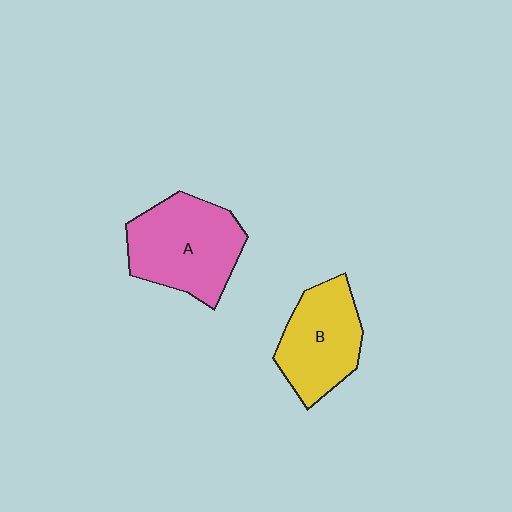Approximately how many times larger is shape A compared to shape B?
Approximately 1.2 times.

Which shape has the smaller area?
Shape B (yellow).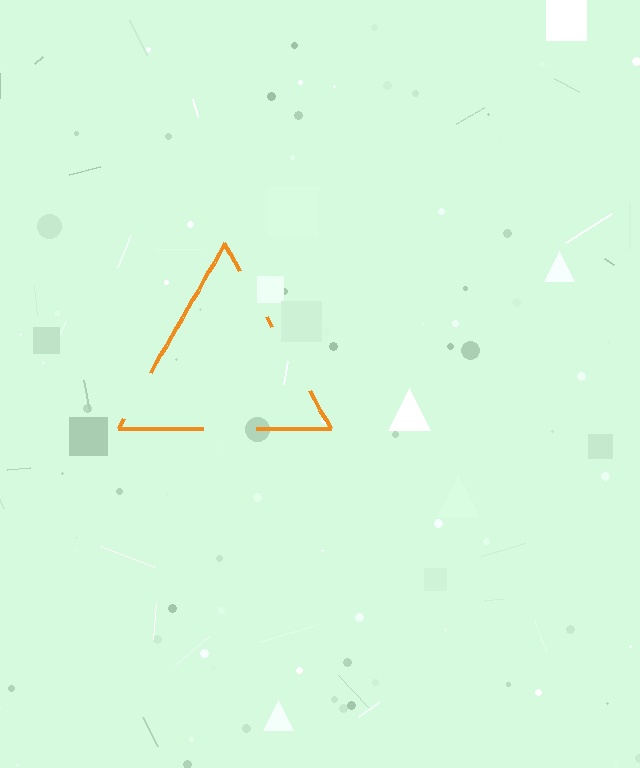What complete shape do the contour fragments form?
The contour fragments form a triangle.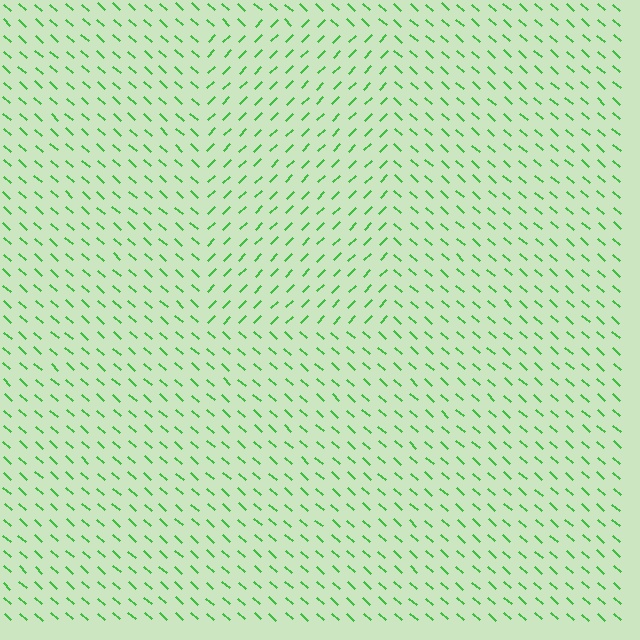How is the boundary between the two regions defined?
The boundary is defined purely by a change in line orientation (approximately 87 degrees difference). All lines are the same color and thickness.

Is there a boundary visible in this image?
Yes, there is a texture boundary formed by a change in line orientation.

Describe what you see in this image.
The image is filled with small green line segments. A rectangle region in the image has lines oriented differently from the surrounding lines, creating a visible texture boundary.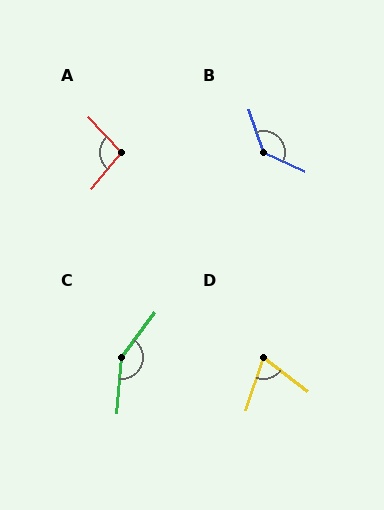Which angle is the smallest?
D, at approximately 70 degrees.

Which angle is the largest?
C, at approximately 147 degrees.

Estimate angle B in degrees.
Approximately 133 degrees.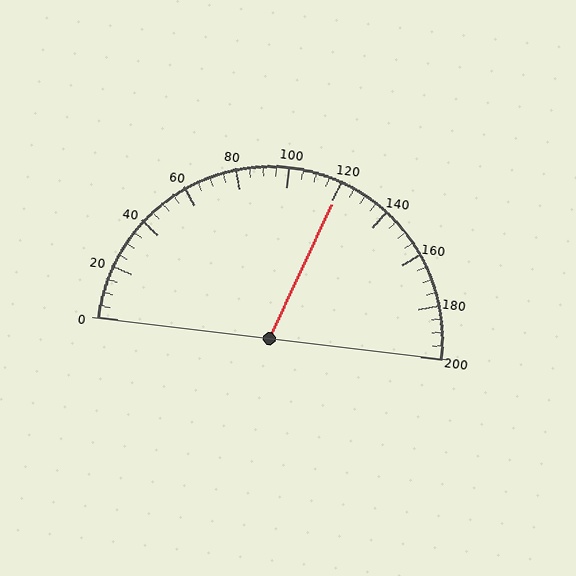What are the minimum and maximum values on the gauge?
The gauge ranges from 0 to 200.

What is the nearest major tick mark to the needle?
The nearest major tick mark is 120.